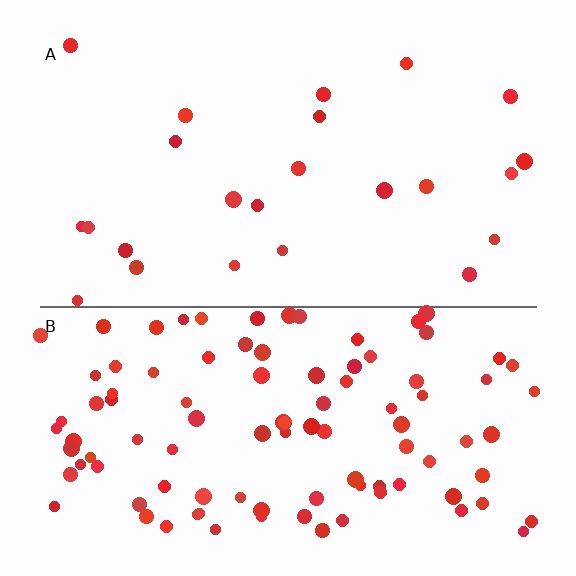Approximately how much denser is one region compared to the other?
Approximately 4.3× — region B over region A.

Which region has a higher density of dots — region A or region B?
B (the bottom).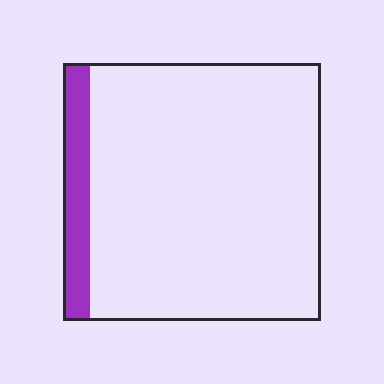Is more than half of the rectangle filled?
No.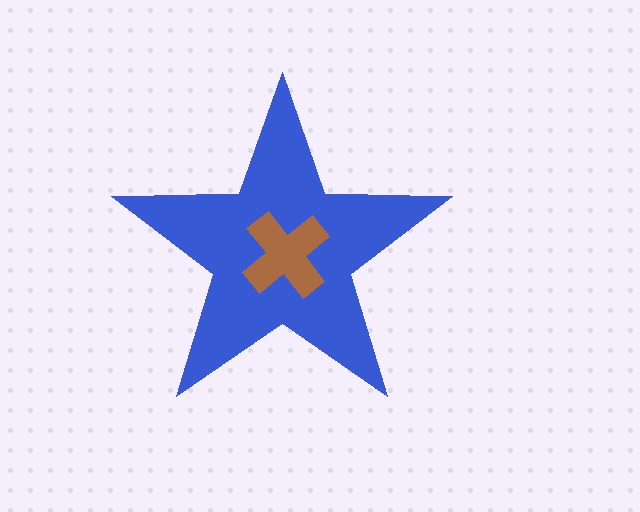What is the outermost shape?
The blue star.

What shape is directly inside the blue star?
The brown cross.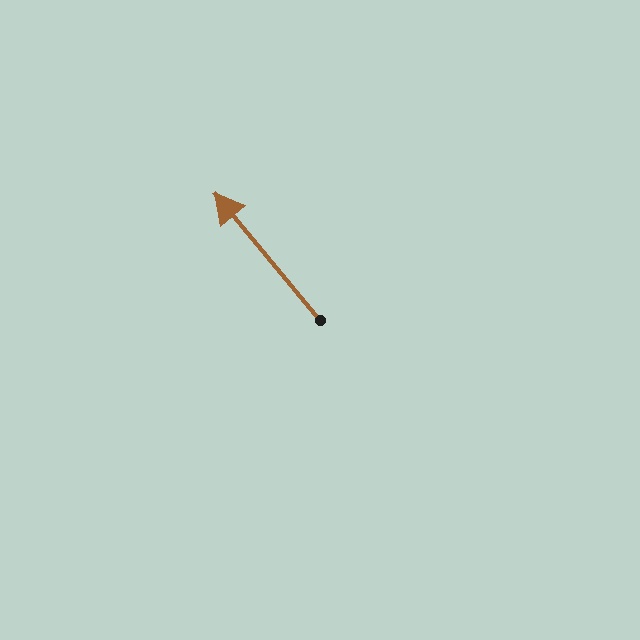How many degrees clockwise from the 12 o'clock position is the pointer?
Approximately 320 degrees.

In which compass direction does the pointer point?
Northwest.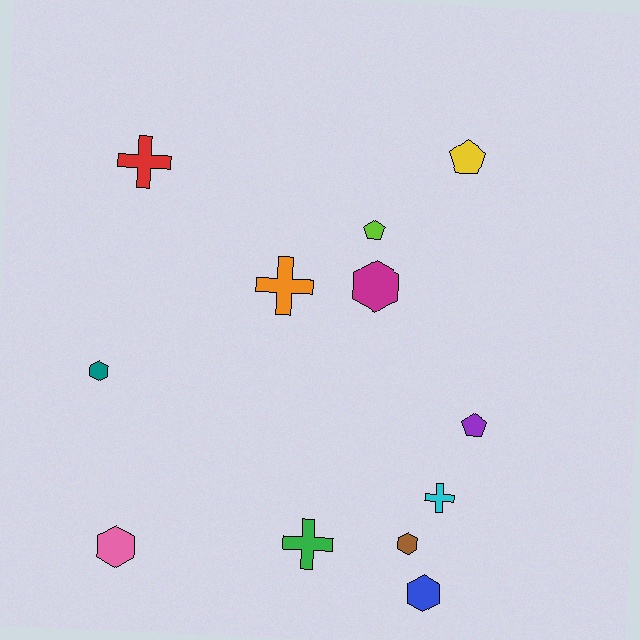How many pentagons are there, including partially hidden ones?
There are 3 pentagons.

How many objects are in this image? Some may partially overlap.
There are 12 objects.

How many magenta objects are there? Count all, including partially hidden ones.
There is 1 magenta object.